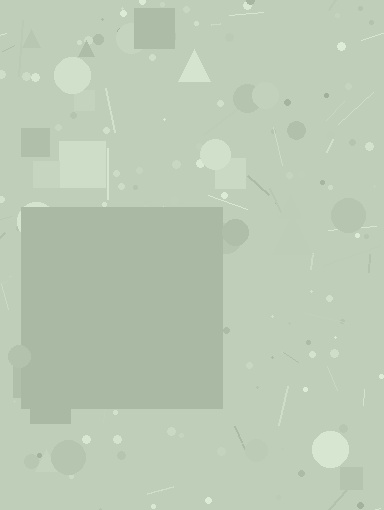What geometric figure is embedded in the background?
A square is embedded in the background.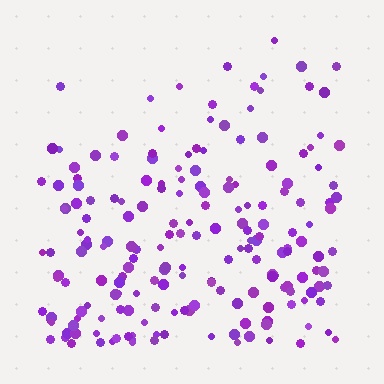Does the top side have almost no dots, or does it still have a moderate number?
Still a moderate number, just noticeably fewer than the bottom.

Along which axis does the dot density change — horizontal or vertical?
Vertical.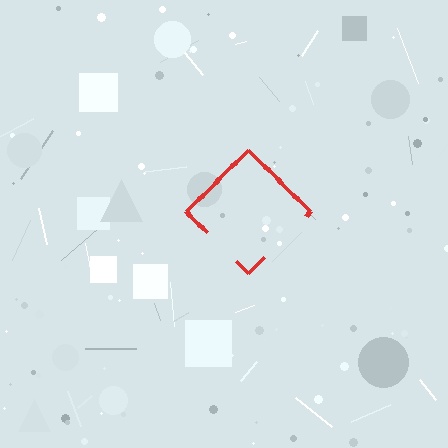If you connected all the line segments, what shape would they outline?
They would outline a diamond.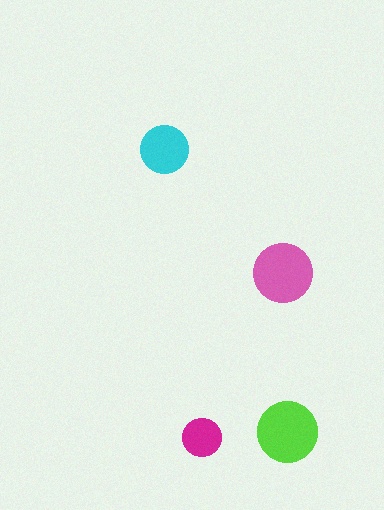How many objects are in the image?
There are 4 objects in the image.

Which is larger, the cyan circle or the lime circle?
The lime one.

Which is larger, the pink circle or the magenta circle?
The pink one.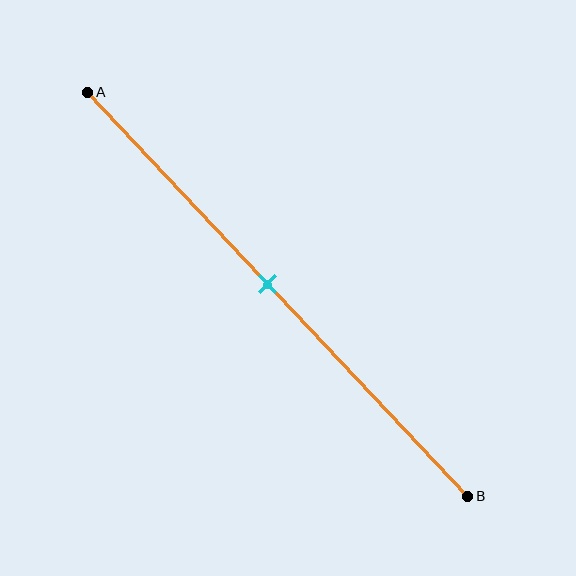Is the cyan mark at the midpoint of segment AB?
Yes, the mark is approximately at the midpoint.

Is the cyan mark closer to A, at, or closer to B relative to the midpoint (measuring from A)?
The cyan mark is approximately at the midpoint of segment AB.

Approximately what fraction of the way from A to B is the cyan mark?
The cyan mark is approximately 45% of the way from A to B.